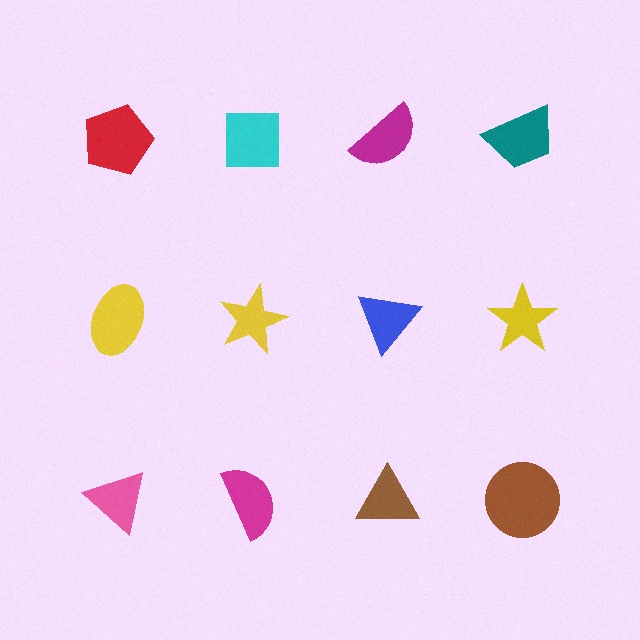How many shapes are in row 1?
4 shapes.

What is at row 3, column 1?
A pink triangle.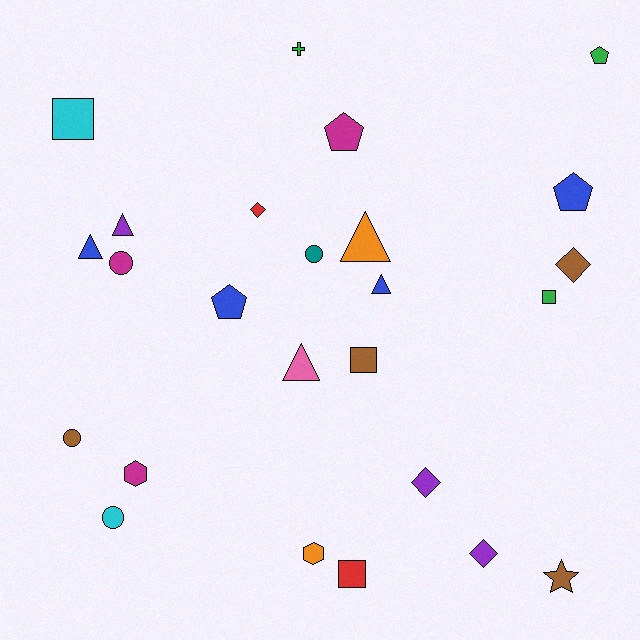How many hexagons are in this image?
There are 2 hexagons.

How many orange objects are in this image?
There are 2 orange objects.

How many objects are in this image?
There are 25 objects.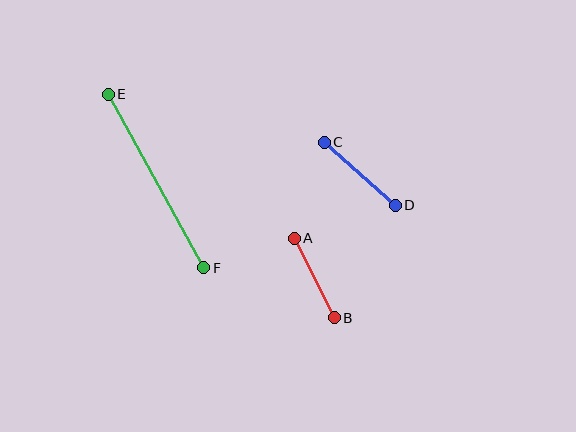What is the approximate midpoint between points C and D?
The midpoint is at approximately (360, 174) pixels.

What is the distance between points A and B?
The distance is approximately 89 pixels.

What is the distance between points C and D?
The distance is approximately 95 pixels.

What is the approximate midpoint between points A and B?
The midpoint is at approximately (314, 278) pixels.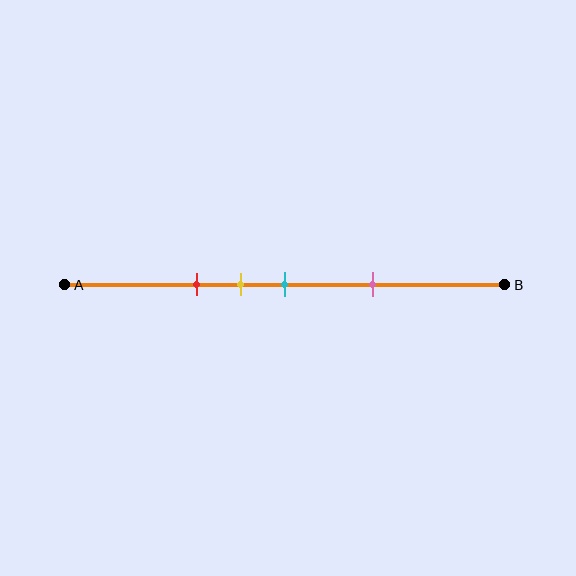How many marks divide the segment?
There are 4 marks dividing the segment.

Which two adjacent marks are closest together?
The yellow and cyan marks are the closest adjacent pair.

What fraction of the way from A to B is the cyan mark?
The cyan mark is approximately 50% (0.5) of the way from A to B.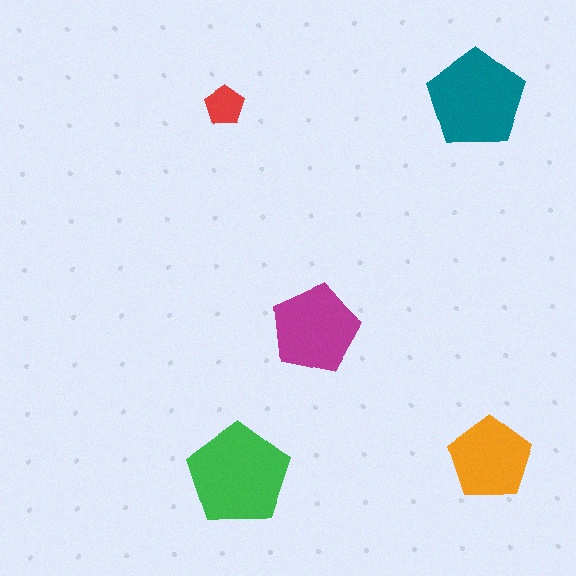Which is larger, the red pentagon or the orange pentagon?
The orange one.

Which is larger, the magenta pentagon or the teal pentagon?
The teal one.